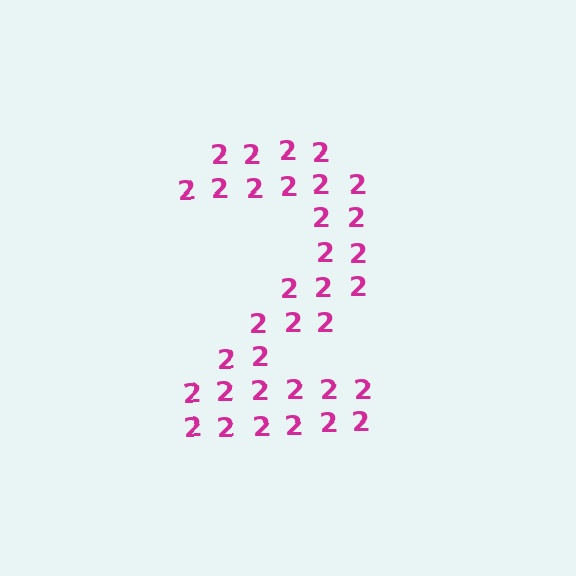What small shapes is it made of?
It is made of small digit 2's.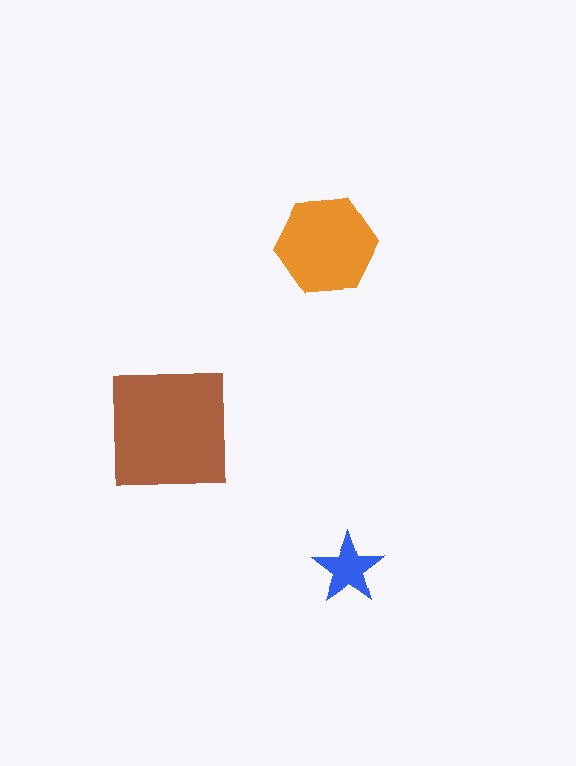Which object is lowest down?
The blue star is bottommost.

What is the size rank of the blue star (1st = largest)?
3rd.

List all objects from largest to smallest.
The brown square, the orange hexagon, the blue star.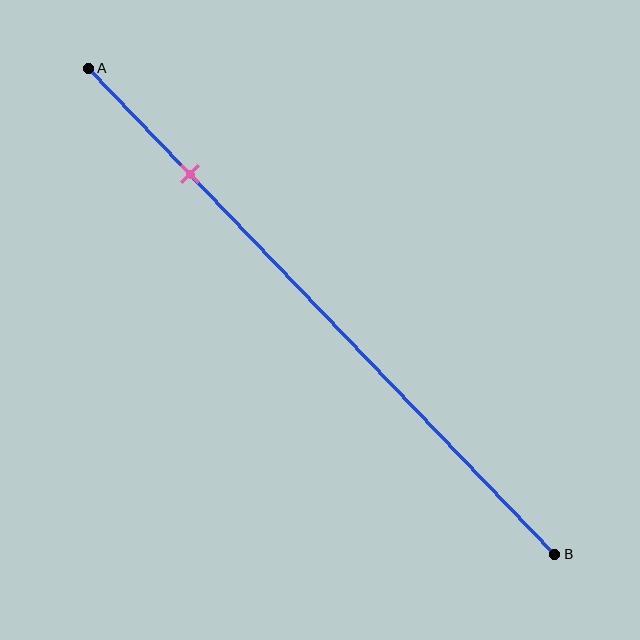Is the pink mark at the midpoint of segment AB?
No, the mark is at about 20% from A, not at the 50% midpoint.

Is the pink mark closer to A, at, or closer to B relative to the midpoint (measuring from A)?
The pink mark is closer to point A than the midpoint of segment AB.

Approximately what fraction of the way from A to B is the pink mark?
The pink mark is approximately 20% of the way from A to B.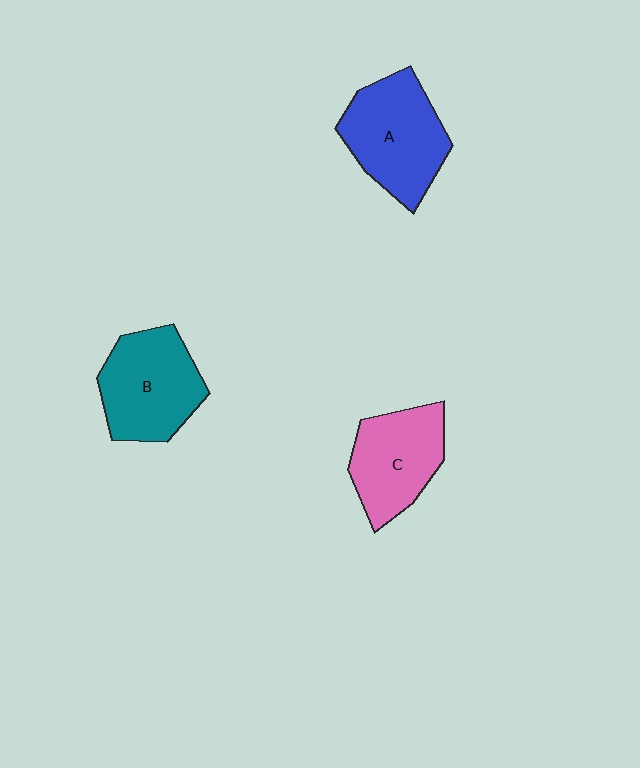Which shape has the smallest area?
Shape C (pink).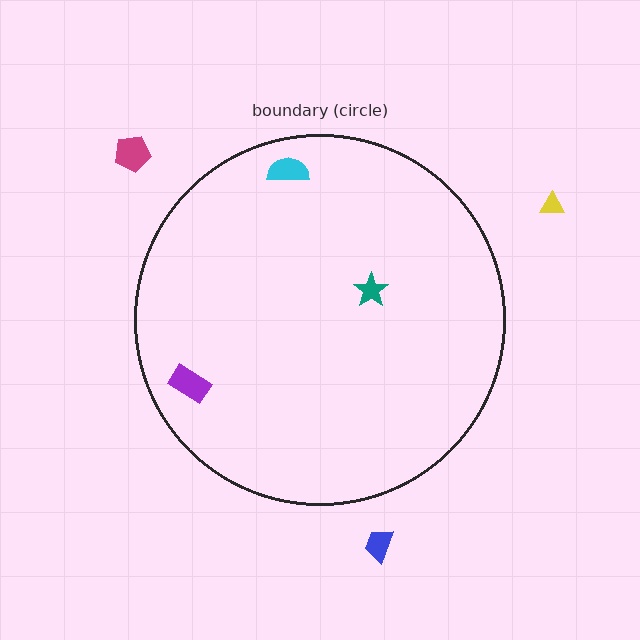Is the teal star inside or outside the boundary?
Inside.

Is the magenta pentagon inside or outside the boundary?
Outside.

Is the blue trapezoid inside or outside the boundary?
Outside.